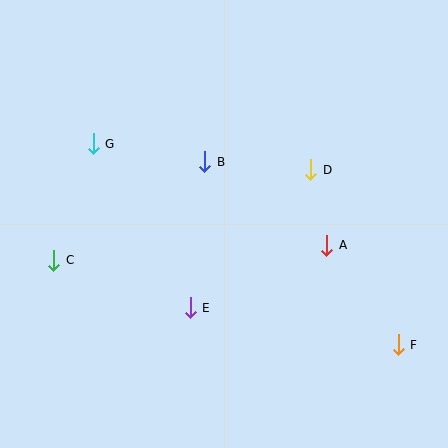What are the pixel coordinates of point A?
Point A is at (327, 245).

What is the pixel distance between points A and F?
The distance between A and F is 123 pixels.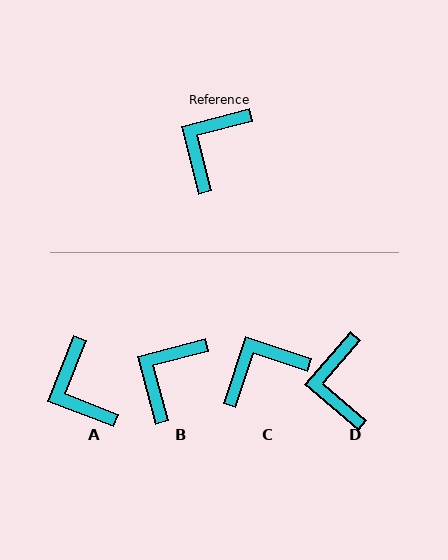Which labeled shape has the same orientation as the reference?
B.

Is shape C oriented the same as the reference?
No, it is off by about 33 degrees.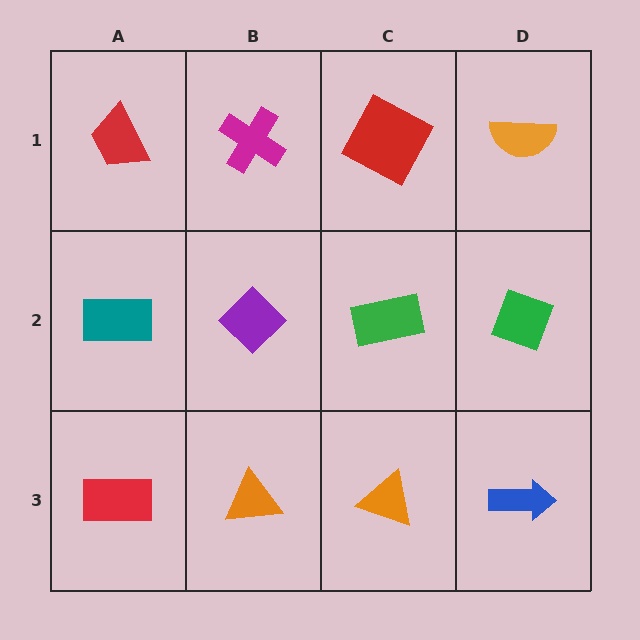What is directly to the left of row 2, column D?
A green rectangle.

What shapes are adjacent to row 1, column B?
A purple diamond (row 2, column B), a red trapezoid (row 1, column A), a red square (row 1, column C).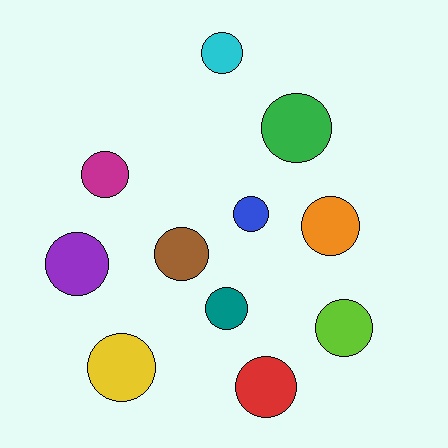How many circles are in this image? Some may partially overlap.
There are 11 circles.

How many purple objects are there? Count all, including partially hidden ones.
There is 1 purple object.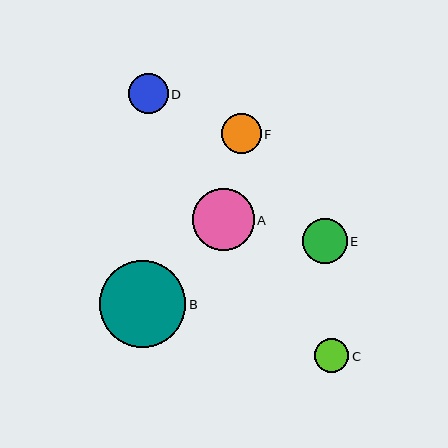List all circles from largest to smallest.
From largest to smallest: B, A, E, F, D, C.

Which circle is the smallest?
Circle C is the smallest with a size of approximately 34 pixels.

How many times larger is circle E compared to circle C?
Circle E is approximately 1.3 times the size of circle C.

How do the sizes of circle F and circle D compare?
Circle F and circle D are approximately the same size.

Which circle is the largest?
Circle B is the largest with a size of approximately 87 pixels.